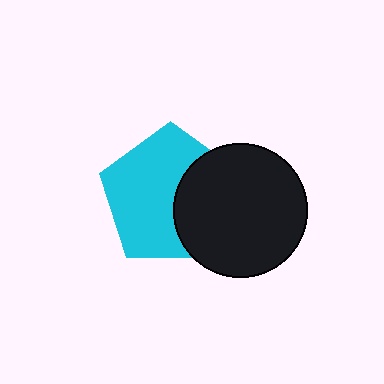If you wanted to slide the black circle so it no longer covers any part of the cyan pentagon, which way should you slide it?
Slide it right — that is the most direct way to separate the two shapes.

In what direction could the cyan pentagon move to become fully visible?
The cyan pentagon could move left. That would shift it out from behind the black circle entirely.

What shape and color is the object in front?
The object in front is a black circle.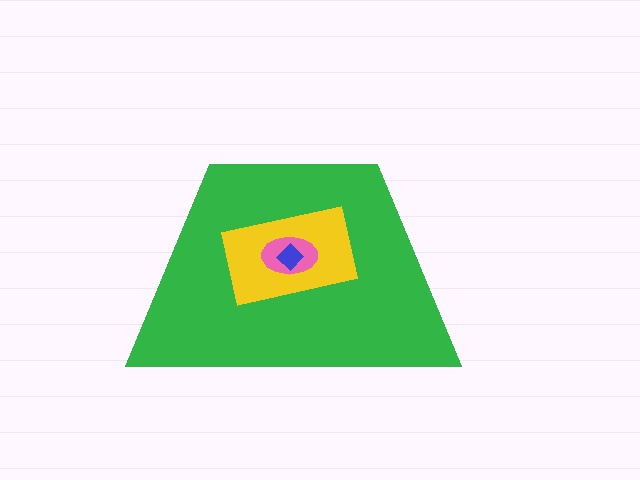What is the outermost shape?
The green trapezoid.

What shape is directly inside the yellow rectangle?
The pink ellipse.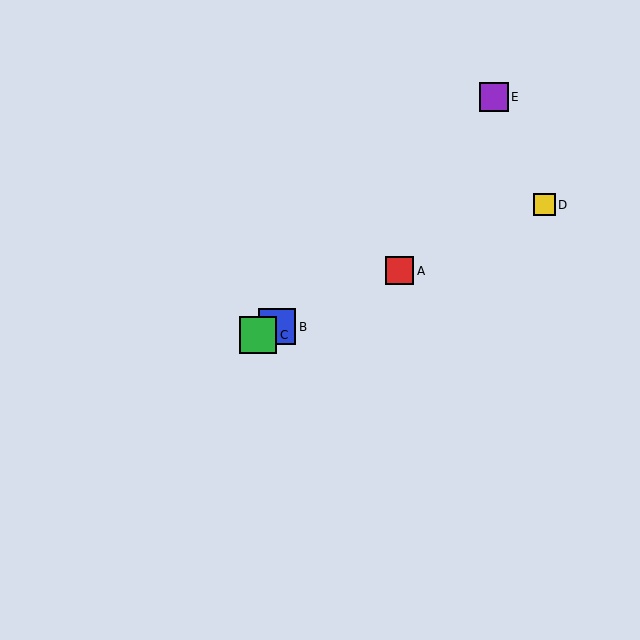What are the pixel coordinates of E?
Object E is at (494, 97).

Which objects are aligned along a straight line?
Objects A, B, C, D are aligned along a straight line.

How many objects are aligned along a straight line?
4 objects (A, B, C, D) are aligned along a straight line.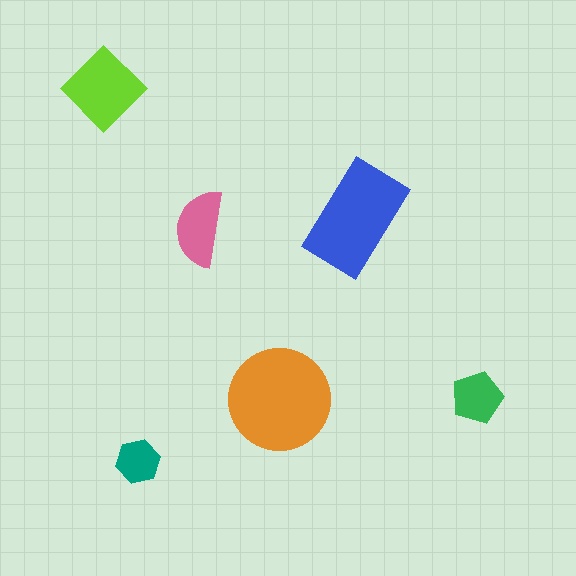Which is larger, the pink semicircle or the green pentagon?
The pink semicircle.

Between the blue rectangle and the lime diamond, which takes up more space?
The blue rectangle.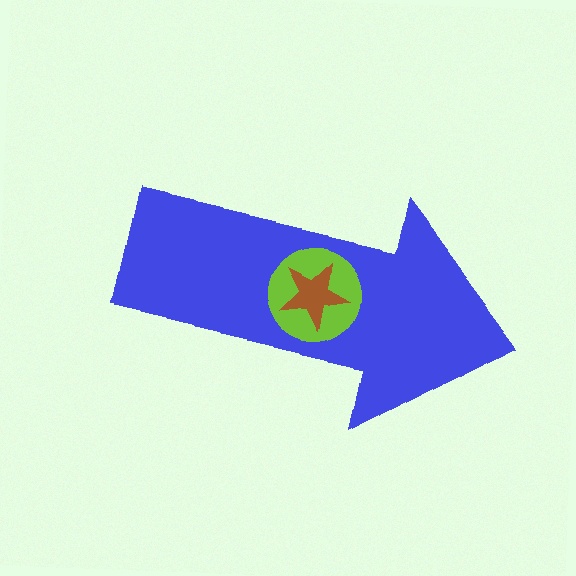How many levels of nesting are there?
3.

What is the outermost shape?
The blue arrow.